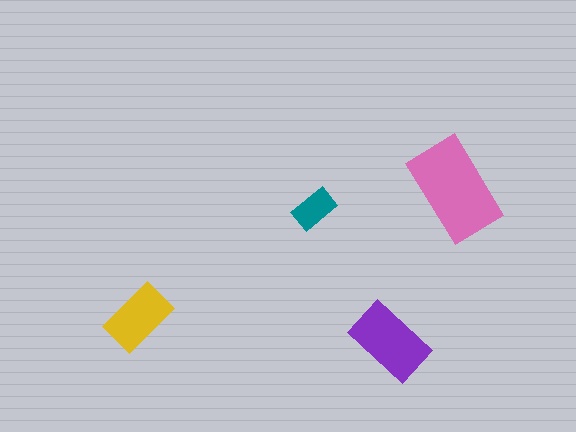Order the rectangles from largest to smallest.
the pink one, the purple one, the yellow one, the teal one.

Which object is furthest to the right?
The pink rectangle is rightmost.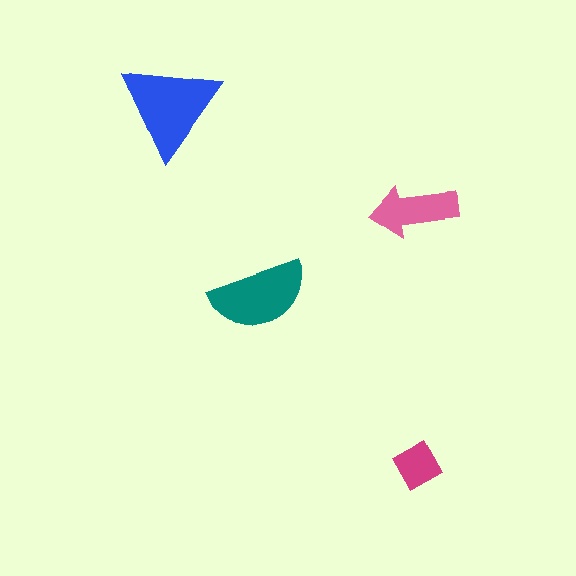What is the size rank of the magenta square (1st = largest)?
4th.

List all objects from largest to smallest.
The blue triangle, the teal semicircle, the pink arrow, the magenta square.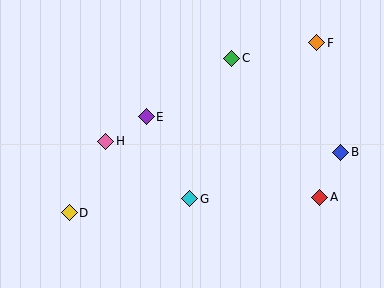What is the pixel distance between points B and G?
The distance between B and G is 158 pixels.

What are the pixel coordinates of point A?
Point A is at (320, 197).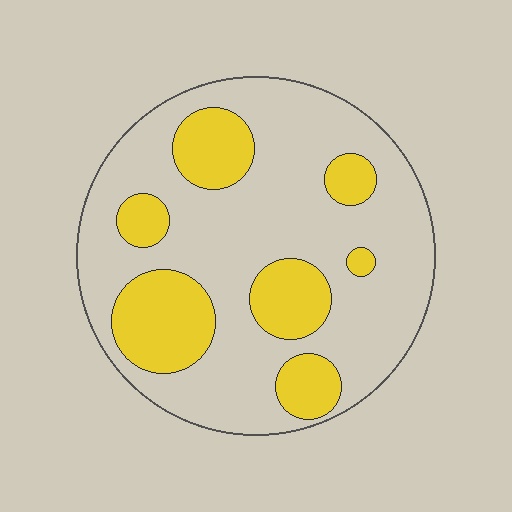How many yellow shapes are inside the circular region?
7.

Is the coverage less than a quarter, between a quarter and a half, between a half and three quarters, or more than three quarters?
Between a quarter and a half.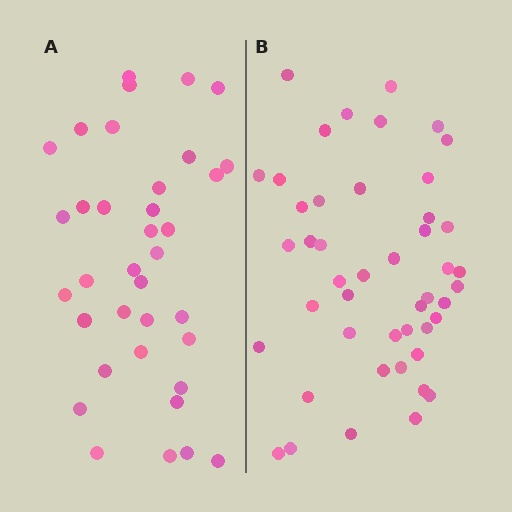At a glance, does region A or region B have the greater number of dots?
Region B (the right region) has more dots.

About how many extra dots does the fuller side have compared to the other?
Region B has roughly 10 or so more dots than region A.